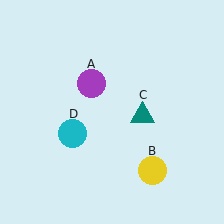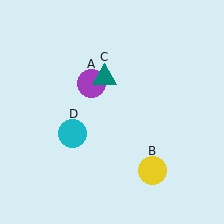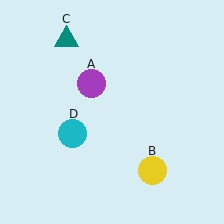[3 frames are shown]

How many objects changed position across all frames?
1 object changed position: teal triangle (object C).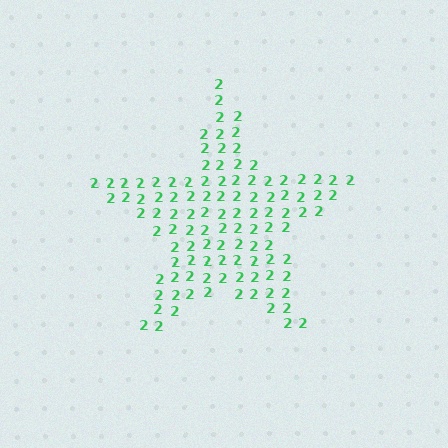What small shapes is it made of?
It is made of small digit 2's.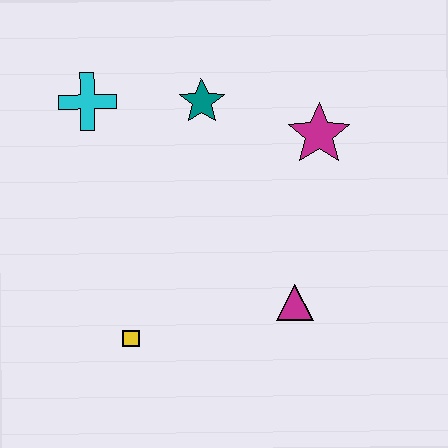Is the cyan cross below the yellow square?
No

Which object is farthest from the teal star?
The yellow square is farthest from the teal star.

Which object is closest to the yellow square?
The magenta triangle is closest to the yellow square.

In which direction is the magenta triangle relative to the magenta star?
The magenta triangle is below the magenta star.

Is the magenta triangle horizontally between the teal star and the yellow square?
No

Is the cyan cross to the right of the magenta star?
No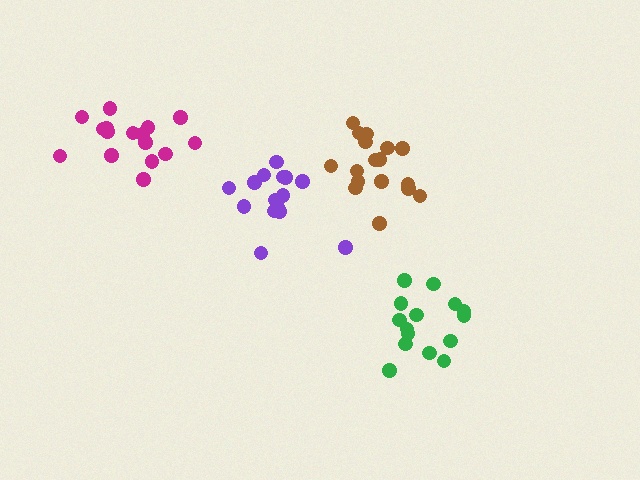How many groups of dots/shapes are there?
There are 4 groups.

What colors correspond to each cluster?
The clusters are colored: purple, brown, green, magenta.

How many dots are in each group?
Group 1: 15 dots, Group 2: 17 dots, Group 3: 15 dots, Group 4: 16 dots (63 total).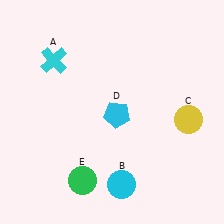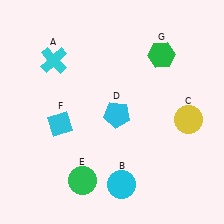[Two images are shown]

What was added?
A cyan diamond (F), a green hexagon (G) were added in Image 2.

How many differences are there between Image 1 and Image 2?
There are 2 differences between the two images.